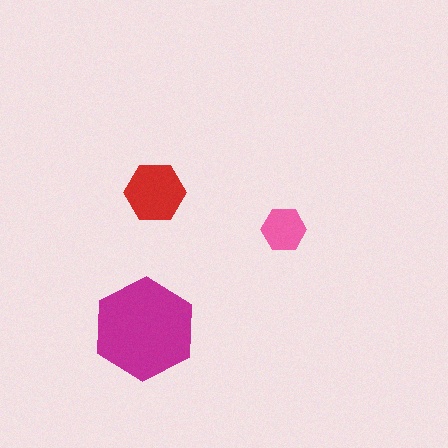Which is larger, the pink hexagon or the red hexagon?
The red one.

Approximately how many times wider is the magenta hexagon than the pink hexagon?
About 2.5 times wider.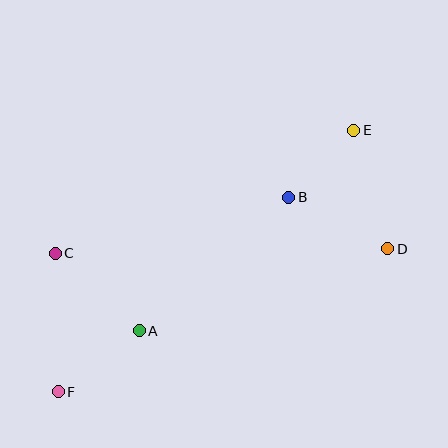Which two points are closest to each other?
Points B and E are closest to each other.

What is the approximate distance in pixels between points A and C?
The distance between A and C is approximately 115 pixels.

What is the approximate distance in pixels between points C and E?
The distance between C and E is approximately 323 pixels.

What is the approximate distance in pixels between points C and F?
The distance between C and F is approximately 138 pixels.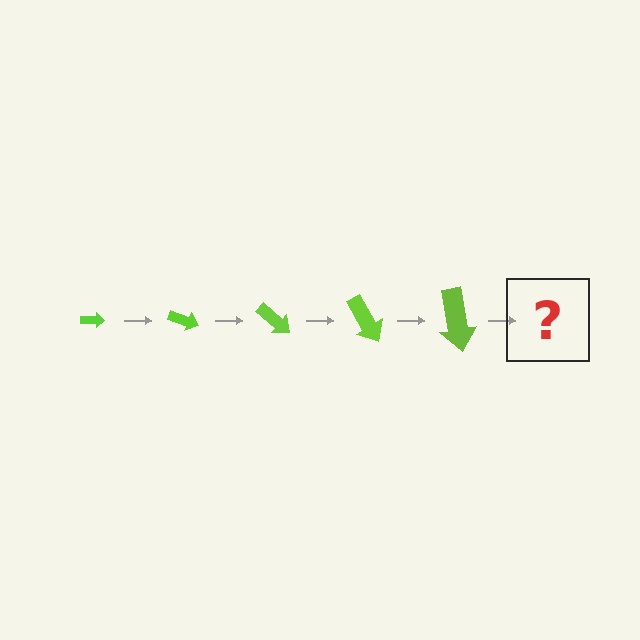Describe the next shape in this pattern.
It should be an arrow, larger than the previous one and rotated 100 degrees from the start.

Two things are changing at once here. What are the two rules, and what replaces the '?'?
The two rules are that the arrow grows larger each step and it rotates 20 degrees each step. The '?' should be an arrow, larger than the previous one and rotated 100 degrees from the start.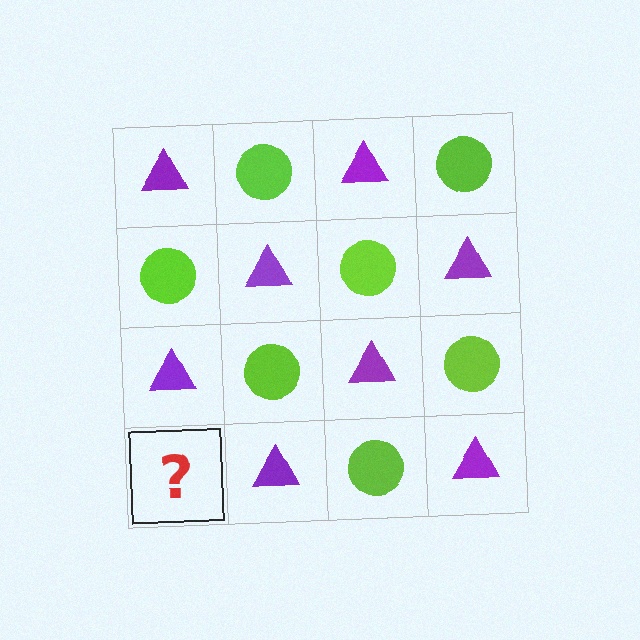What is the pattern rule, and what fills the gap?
The rule is that it alternates purple triangle and lime circle in a checkerboard pattern. The gap should be filled with a lime circle.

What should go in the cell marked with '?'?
The missing cell should contain a lime circle.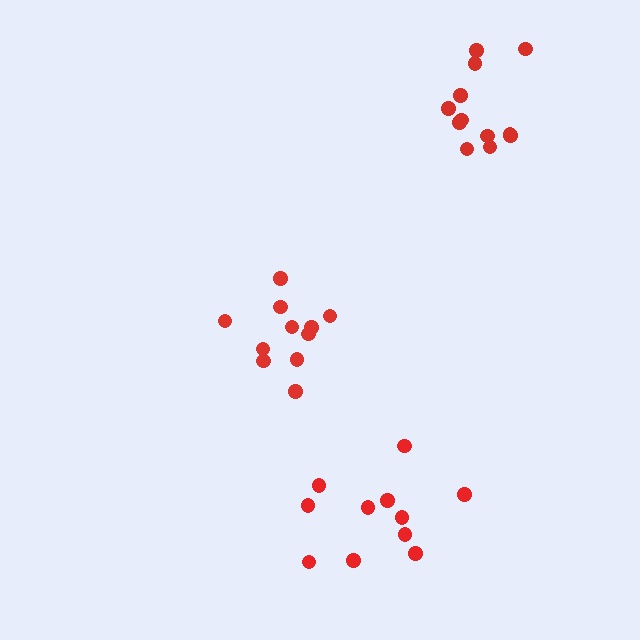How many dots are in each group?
Group 1: 11 dots, Group 2: 12 dots, Group 3: 11 dots (34 total).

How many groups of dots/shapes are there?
There are 3 groups.